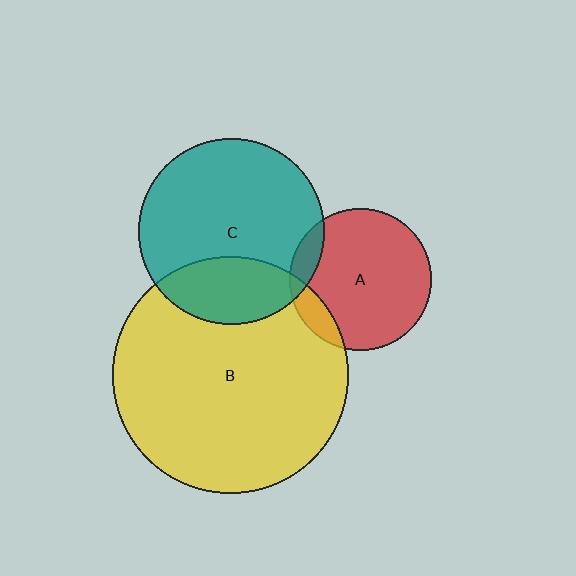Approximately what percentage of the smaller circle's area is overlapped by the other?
Approximately 25%.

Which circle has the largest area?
Circle B (yellow).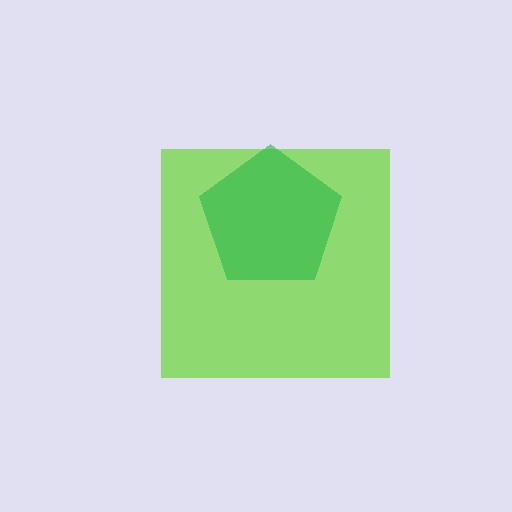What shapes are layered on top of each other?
The layered shapes are: a lime square, a green pentagon.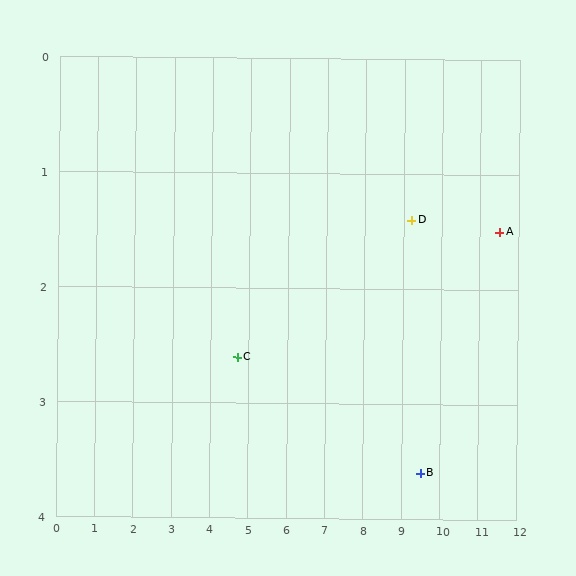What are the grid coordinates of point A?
Point A is at approximately (11.5, 1.5).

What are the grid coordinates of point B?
Point B is at approximately (9.5, 3.6).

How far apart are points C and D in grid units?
Points C and D are about 4.7 grid units apart.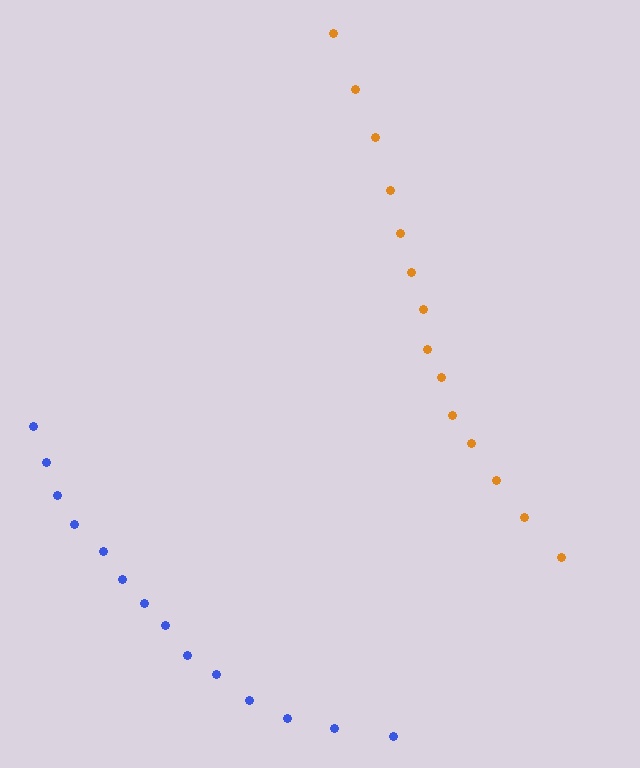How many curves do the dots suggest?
There are 2 distinct paths.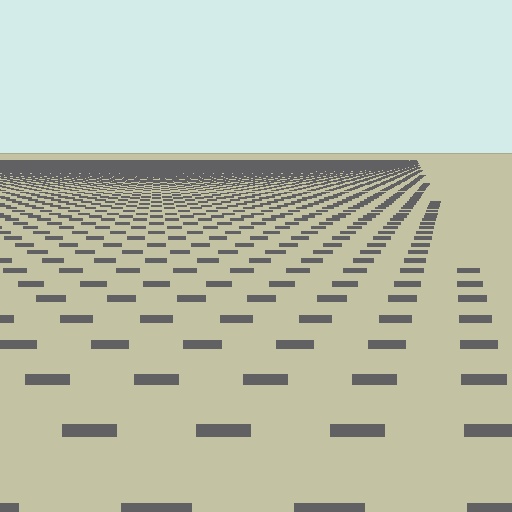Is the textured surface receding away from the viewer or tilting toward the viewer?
The surface is receding away from the viewer. Texture elements get smaller and denser toward the top.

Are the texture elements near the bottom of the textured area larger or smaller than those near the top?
Larger. Near the bottom, elements are closer to the viewer and appear at a bigger on-screen size.